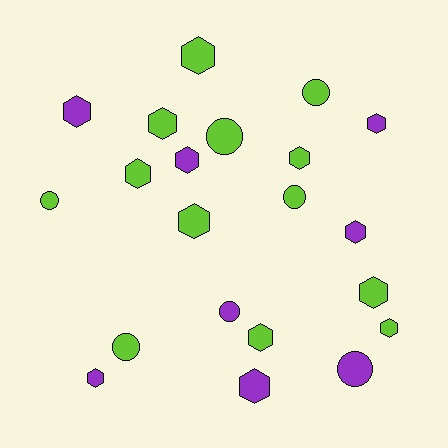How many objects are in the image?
There are 21 objects.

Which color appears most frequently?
Lime, with 13 objects.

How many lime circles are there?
There are 5 lime circles.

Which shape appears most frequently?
Hexagon, with 14 objects.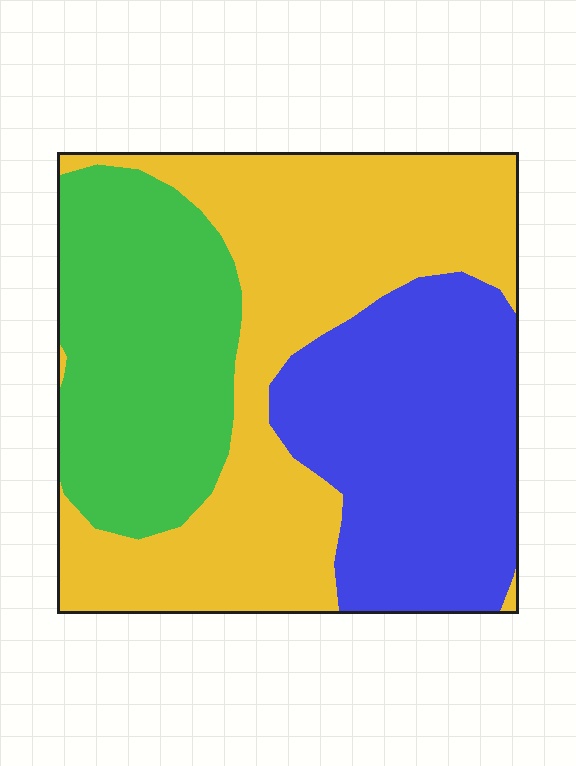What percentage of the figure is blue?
Blue covers roughly 30% of the figure.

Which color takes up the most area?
Yellow, at roughly 40%.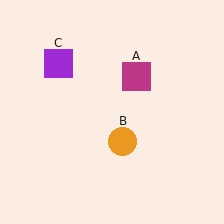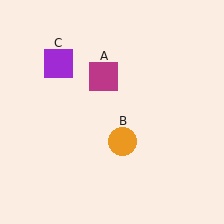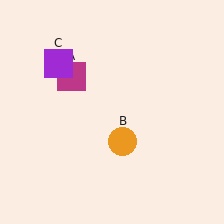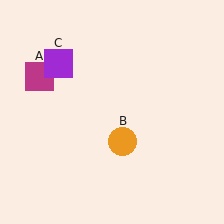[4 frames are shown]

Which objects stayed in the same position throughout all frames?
Orange circle (object B) and purple square (object C) remained stationary.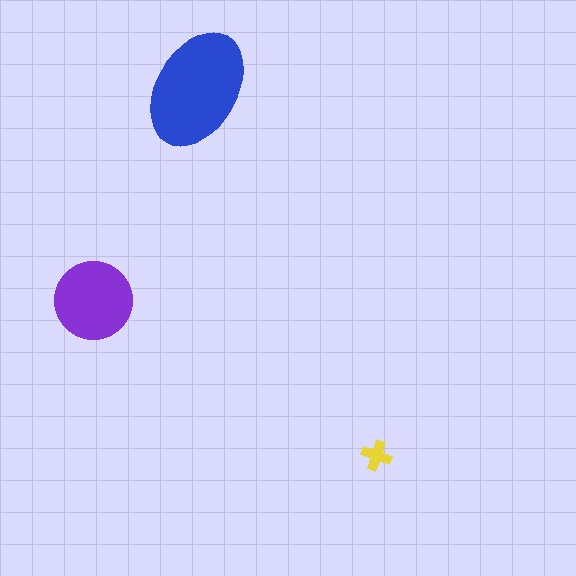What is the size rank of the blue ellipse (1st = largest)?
1st.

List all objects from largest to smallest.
The blue ellipse, the purple circle, the yellow cross.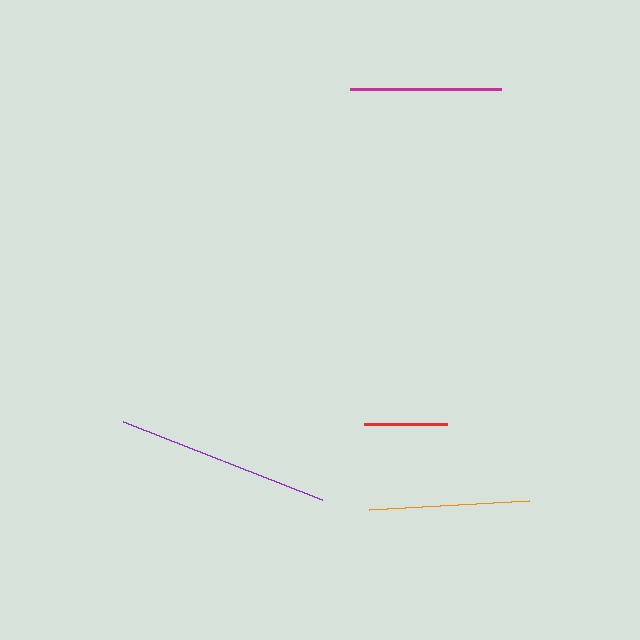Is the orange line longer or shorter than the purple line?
The purple line is longer than the orange line.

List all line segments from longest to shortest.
From longest to shortest: purple, orange, magenta, red.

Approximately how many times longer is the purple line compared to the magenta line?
The purple line is approximately 1.4 times the length of the magenta line.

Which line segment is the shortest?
The red line is the shortest at approximately 83 pixels.